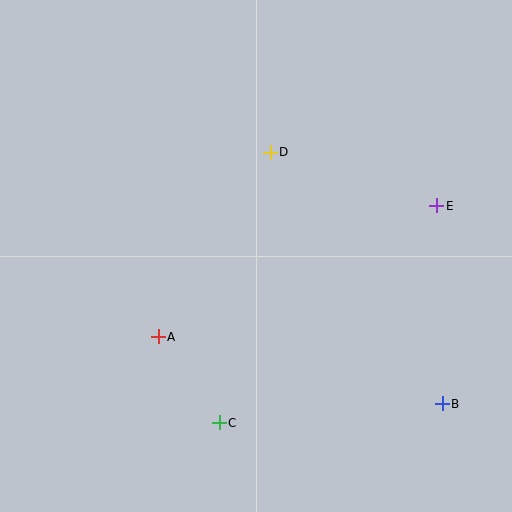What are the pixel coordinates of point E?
Point E is at (437, 206).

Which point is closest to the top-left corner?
Point D is closest to the top-left corner.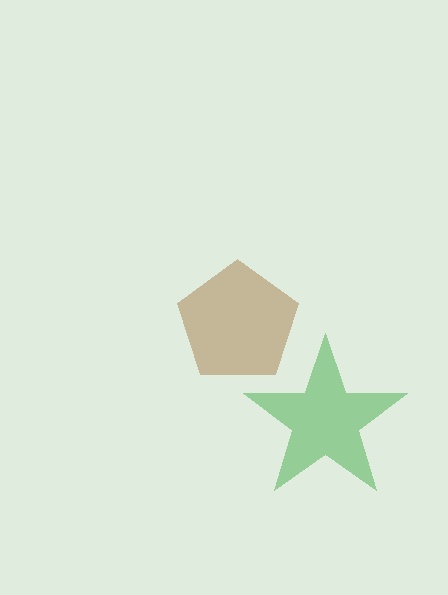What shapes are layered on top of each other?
The layered shapes are: a brown pentagon, a green star.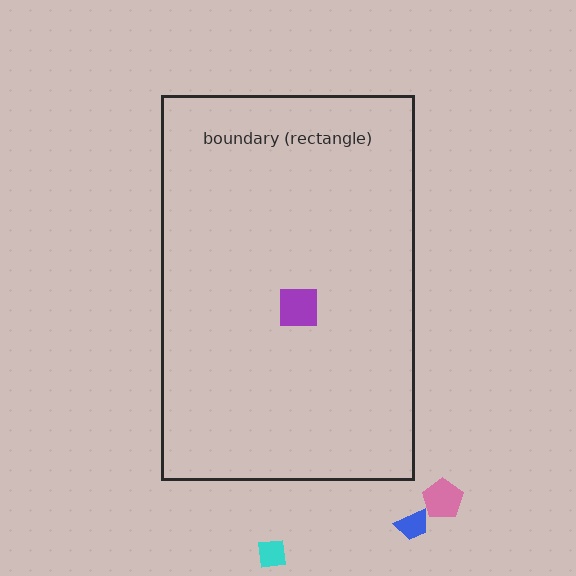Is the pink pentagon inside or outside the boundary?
Outside.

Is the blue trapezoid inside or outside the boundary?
Outside.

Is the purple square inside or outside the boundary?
Inside.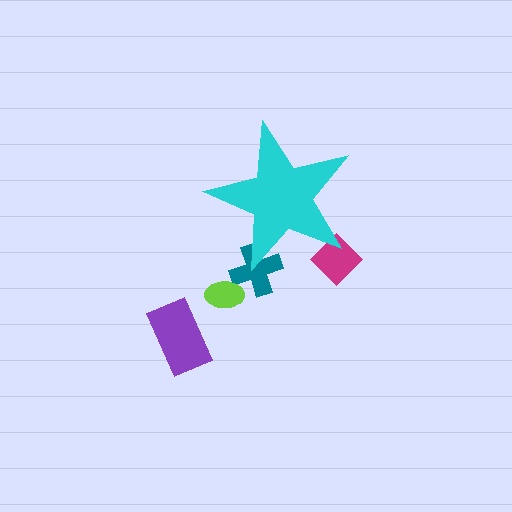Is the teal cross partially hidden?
Yes, the teal cross is partially hidden behind the cyan star.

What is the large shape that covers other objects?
A cyan star.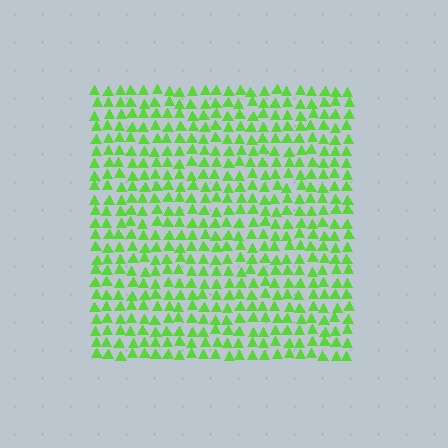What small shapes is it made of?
It is made of small triangles.